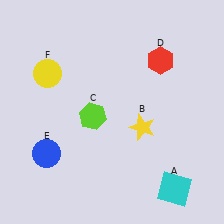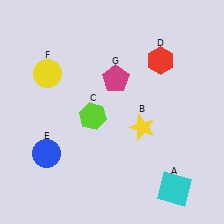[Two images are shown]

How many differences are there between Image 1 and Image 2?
There is 1 difference between the two images.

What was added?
A magenta pentagon (G) was added in Image 2.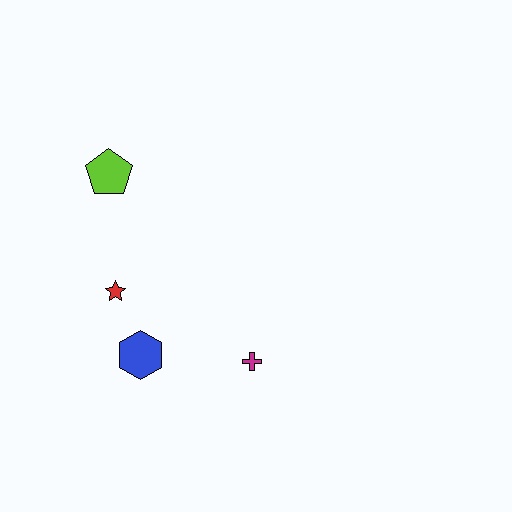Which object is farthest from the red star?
The magenta cross is farthest from the red star.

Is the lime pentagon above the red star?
Yes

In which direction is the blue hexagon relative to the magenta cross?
The blue hexagon is to the left of the magenta cross.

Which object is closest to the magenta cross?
The blue hexagon is closest to the magenta cross.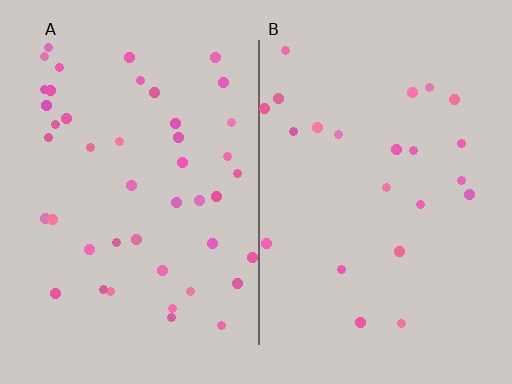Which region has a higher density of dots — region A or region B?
A (the left).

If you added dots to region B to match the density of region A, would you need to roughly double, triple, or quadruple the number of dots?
Approximately double.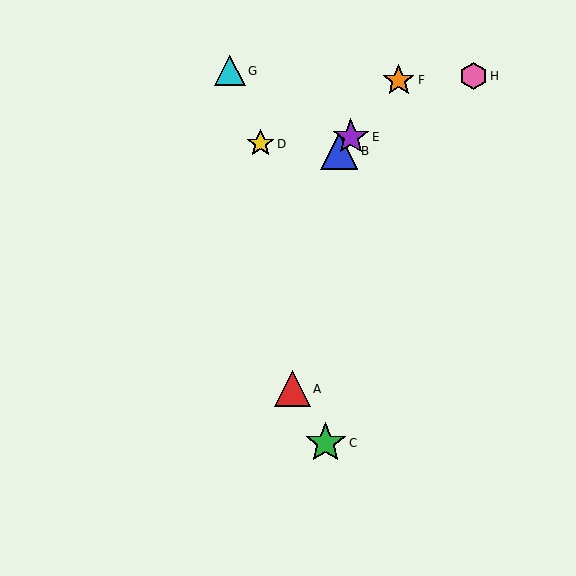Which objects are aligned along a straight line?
Objects B, E, F are aligned along a straight line.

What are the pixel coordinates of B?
Object B is at (339, 151).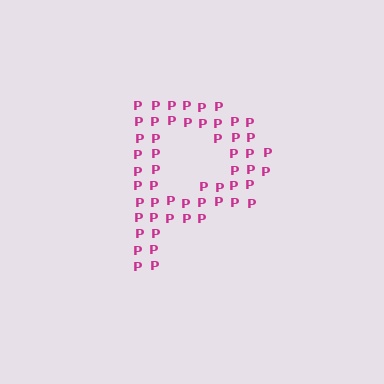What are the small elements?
The small elements are letter P's.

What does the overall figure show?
The overall figure shows the letter P.